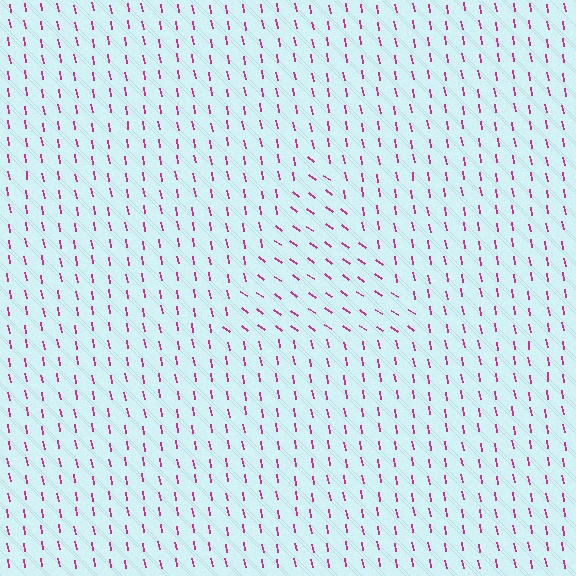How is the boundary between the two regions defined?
The boundary is defined purely by a change in line orientation (approximately 45 degrees difference). All lines are the same color and thickness.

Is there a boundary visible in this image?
Yes, there is a texture boundary formed by a change in line orientation.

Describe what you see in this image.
The image is filled with small magenta line segments. A triangle region in the image has lines oriented differently from the surrounding lines, creating a visible texture boundary.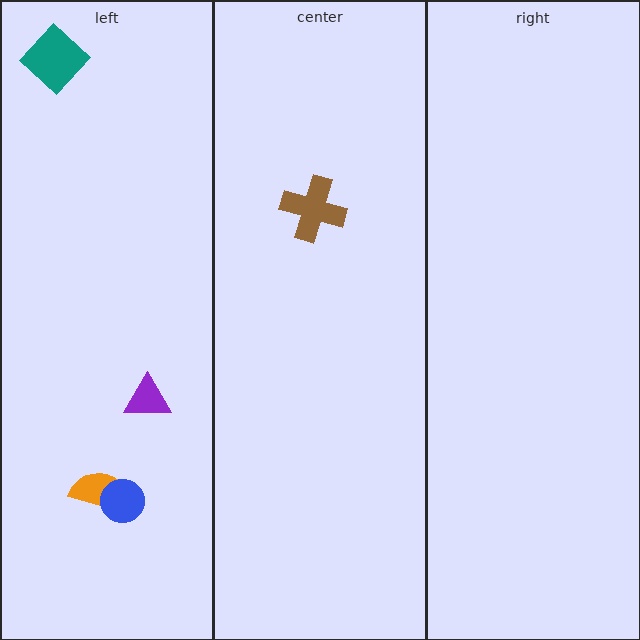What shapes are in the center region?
The brown cross.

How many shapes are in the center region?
1.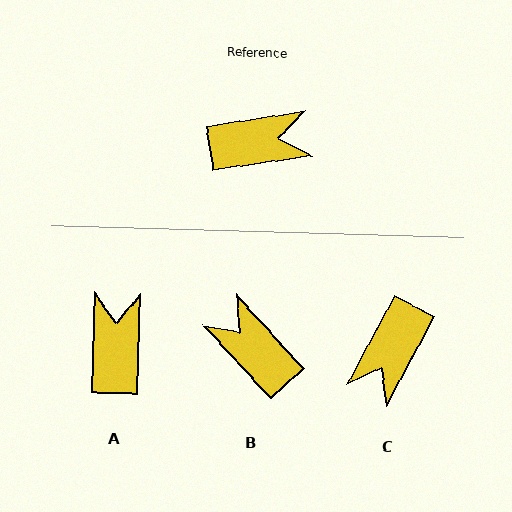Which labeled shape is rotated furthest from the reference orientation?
C, about 127 degrees away.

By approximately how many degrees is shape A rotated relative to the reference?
Approximately 80 degrees counter-clockwise.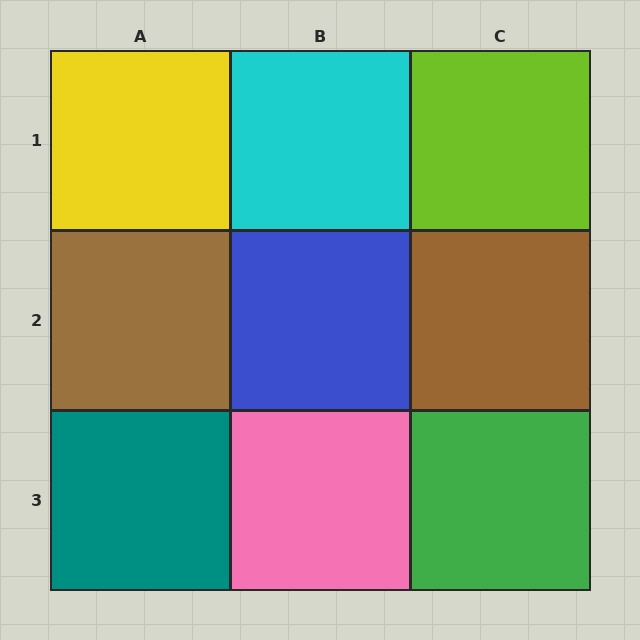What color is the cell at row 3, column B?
Pink.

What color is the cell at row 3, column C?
Green.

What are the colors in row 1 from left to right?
Yellow, cyan, lime.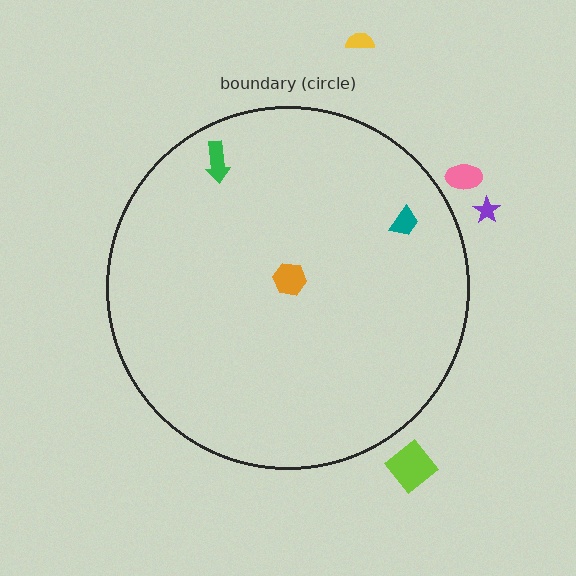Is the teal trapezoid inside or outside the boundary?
Inside.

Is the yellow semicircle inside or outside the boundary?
Outside.